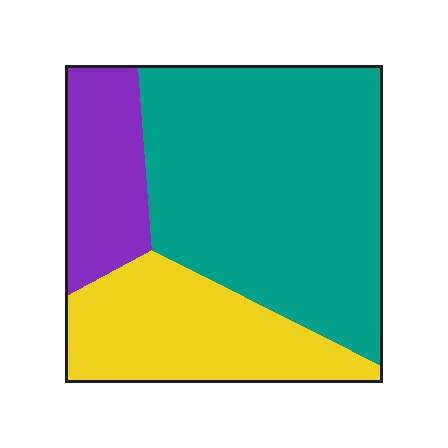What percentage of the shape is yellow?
Yellow covers 26% of the shape.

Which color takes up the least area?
Purple, at roughly 15%.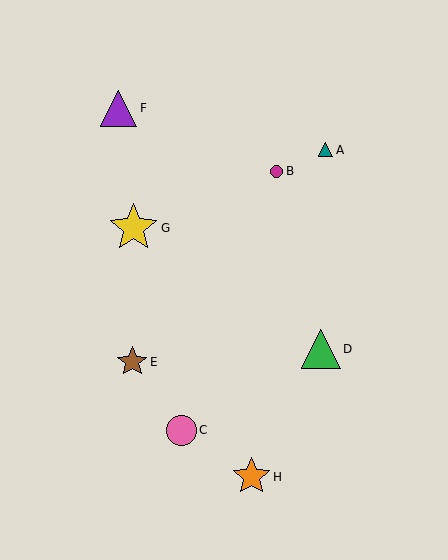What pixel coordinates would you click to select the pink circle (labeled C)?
Click at (181, 430) to select the pink circle C.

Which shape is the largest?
The yellow star (labeled G) is the largest.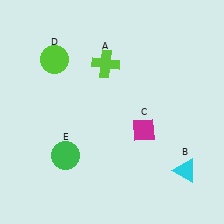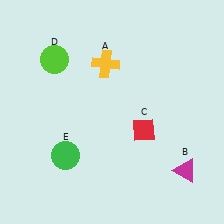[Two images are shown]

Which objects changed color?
A changed from lime to yellow. B changed from cyan to magenta. C changed from magenta to red.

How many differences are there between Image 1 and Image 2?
There are 3 differences between the two images.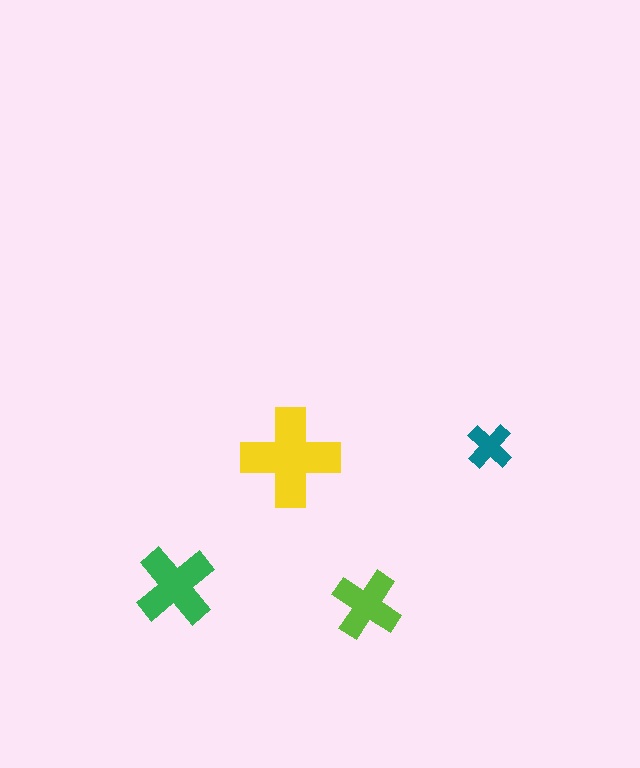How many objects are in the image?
There are 4 objects in the image.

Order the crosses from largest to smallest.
the yellow one, the green one, the lime one, the teal one.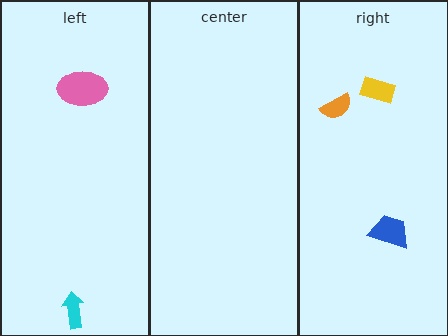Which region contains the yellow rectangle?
The right region.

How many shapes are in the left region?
2.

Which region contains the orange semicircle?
The right region.